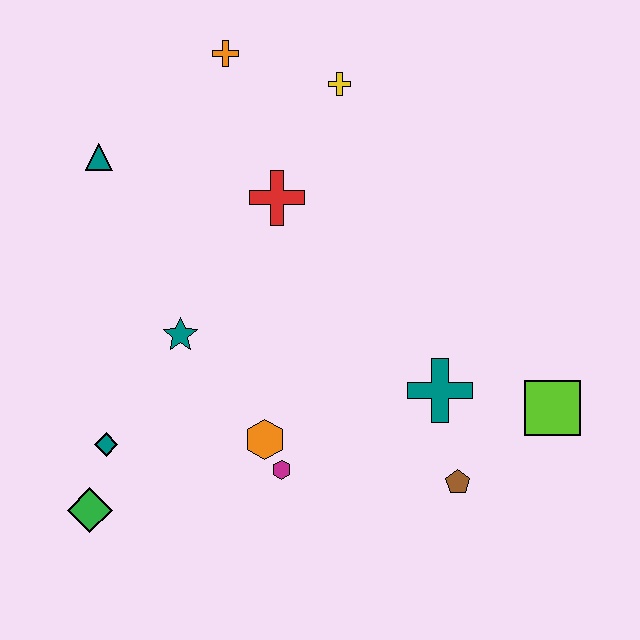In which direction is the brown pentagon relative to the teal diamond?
The brown pentagon is to the right of the teal diamond.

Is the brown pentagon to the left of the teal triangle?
No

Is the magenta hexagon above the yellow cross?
No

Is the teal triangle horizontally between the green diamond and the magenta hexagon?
Yes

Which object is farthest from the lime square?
The teal triangle is farthest from the lime square.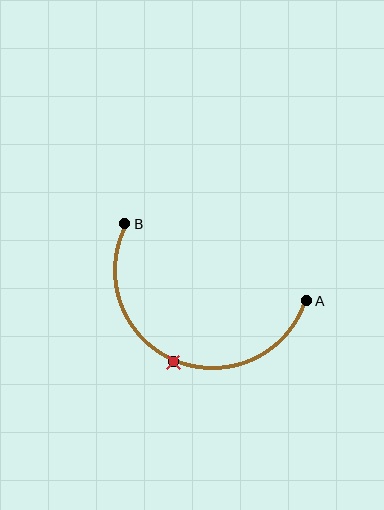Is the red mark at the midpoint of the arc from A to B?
Yes. The red mark lies on the arc at equal arc-length from both A and B — it is the arc midpoint.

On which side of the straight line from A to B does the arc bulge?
The arc bulges below the straight line connecting A and B.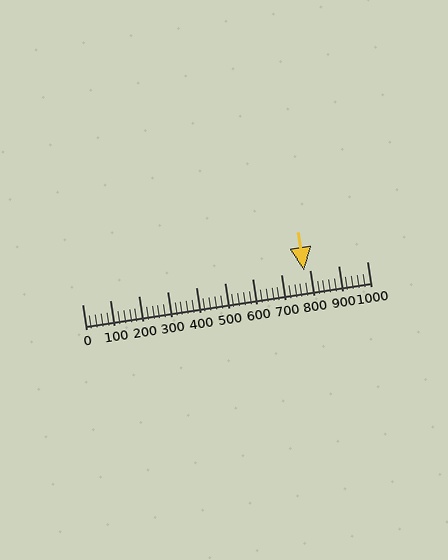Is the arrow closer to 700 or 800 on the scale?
The arrow is closer to 800.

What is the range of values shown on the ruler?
The ruler shows values from 0 to 1000.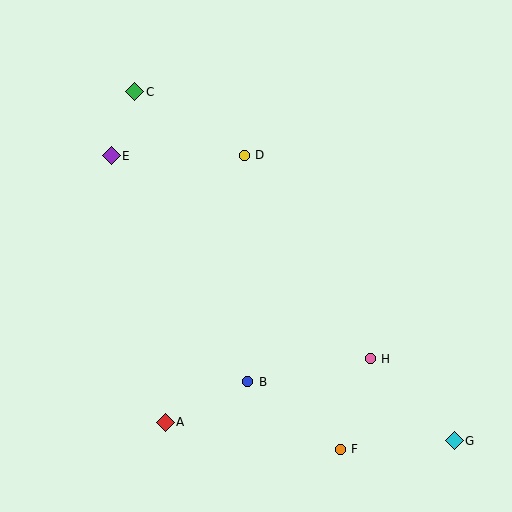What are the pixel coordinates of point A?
Point A is at (165, 422).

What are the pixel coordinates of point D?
Point D is at (244, 155).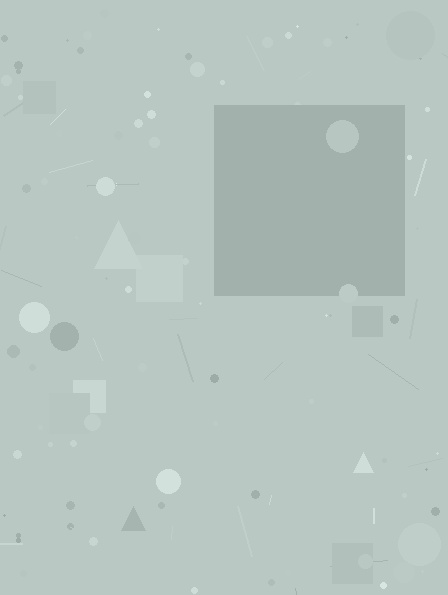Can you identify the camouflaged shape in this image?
The camouflaged shape is a square.